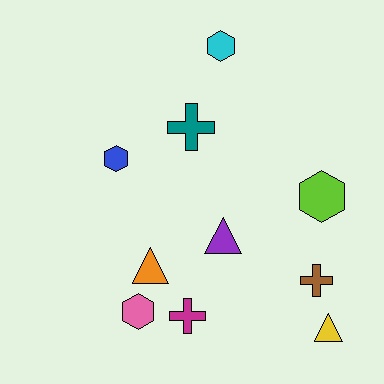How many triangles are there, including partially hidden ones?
There are 3 triangles.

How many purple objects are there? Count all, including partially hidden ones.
There is 1 purple object.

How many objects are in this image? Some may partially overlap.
There are 10 objects.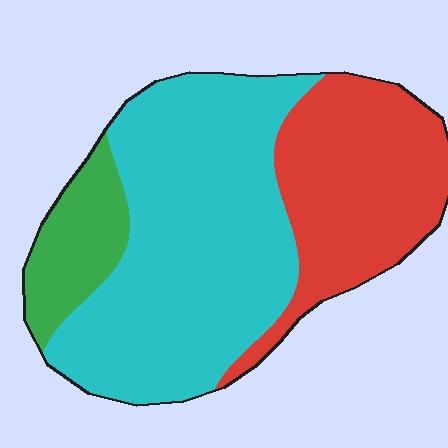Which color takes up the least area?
Green, at roughly 10%.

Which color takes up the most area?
Cyan, at roughly 55%.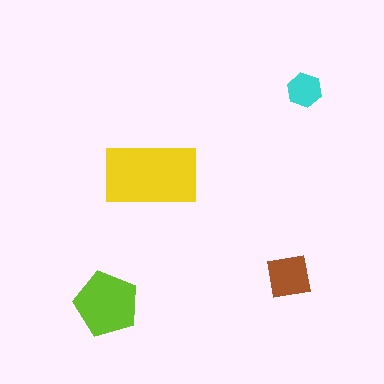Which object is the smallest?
The cyan hexagon.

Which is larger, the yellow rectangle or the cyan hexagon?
The yellow rectangle.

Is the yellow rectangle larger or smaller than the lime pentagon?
Larger.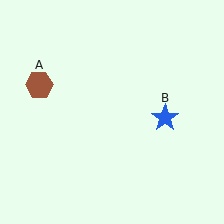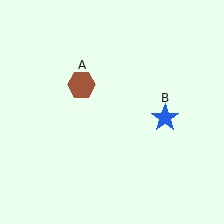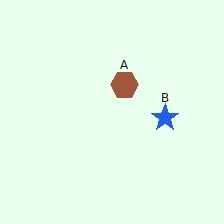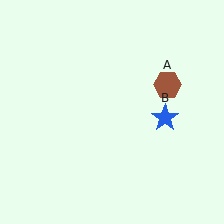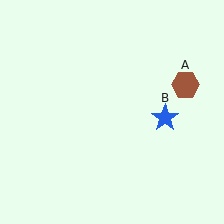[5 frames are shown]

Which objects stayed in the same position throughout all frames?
Blue star (object B) remained stationary.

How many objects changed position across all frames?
1 object changed position: brown hexagon (object A).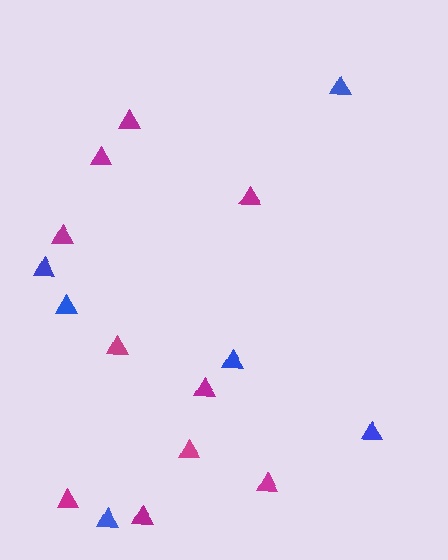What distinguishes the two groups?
There are 2 groups: one group of blue triangles (6) and one group of magenta triangles (10).